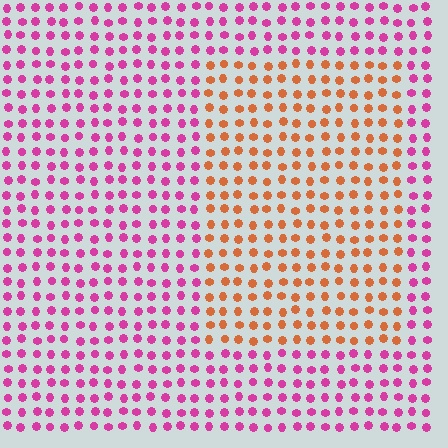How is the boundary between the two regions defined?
The boundary is defined purely by a slight shift in hue (about 59 degrees). Spacing, size, and orientation are identical on both sides.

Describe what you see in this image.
The image is filled with small magenta elements in a uniform arrangement. A rectangle-shaped region is visible where the elements are tinted to a slightly different hue, forming a subtle color boundary.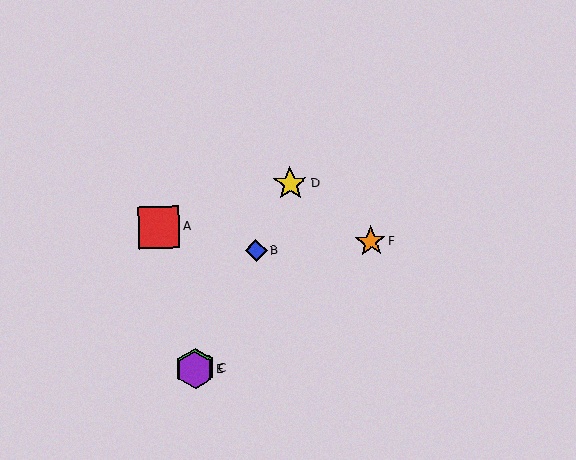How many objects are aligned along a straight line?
4 objects (B, C, D, E) are aligned along a straight line.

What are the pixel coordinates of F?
Object F is at (370, 242).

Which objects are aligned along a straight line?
Objects B, C, D, E are aligned along a straight line.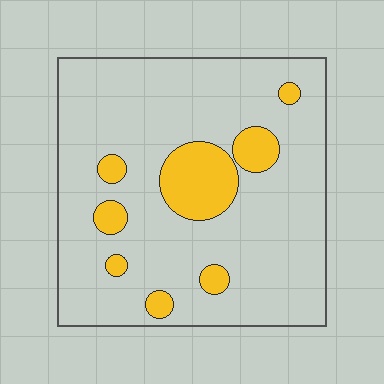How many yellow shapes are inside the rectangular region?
8.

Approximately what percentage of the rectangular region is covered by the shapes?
Approximately 15%.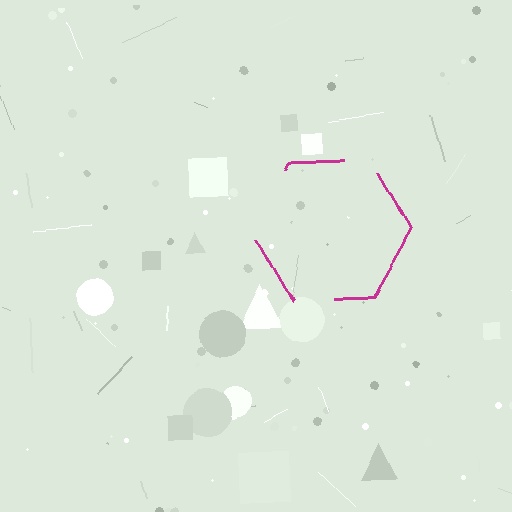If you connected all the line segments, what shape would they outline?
They would outline a hexagon.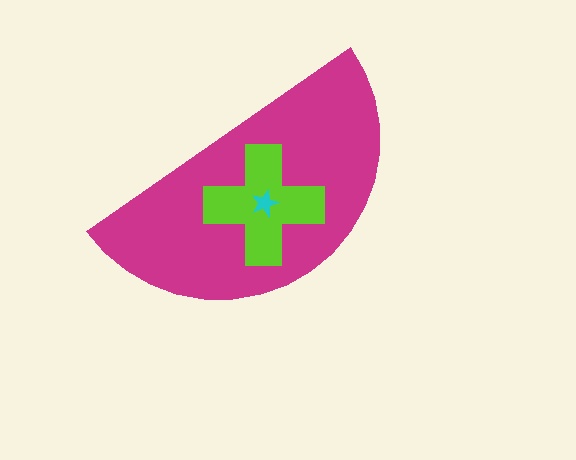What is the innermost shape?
The cyan star.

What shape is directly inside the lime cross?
The cyan star.